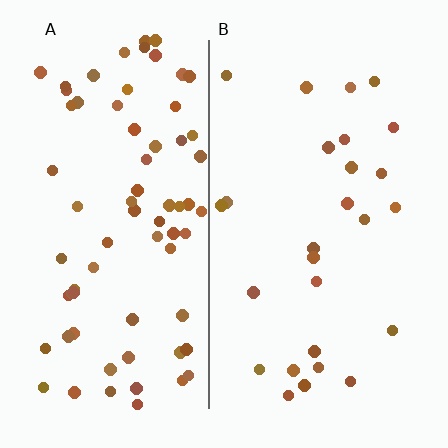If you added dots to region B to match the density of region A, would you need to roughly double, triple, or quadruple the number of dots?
Approximately triple.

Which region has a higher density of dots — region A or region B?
A (the left).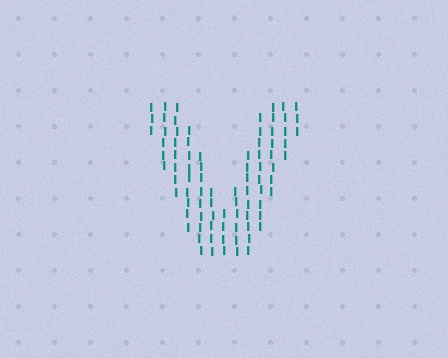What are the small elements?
The small elements are letter I's.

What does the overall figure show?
The overall figure shows the letter V.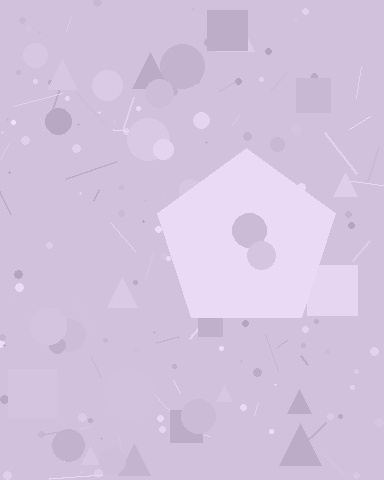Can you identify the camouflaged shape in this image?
The camouflaged shape is a pentagon.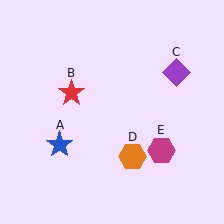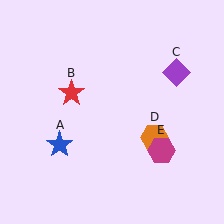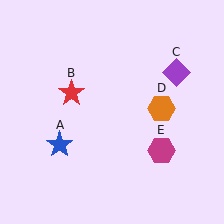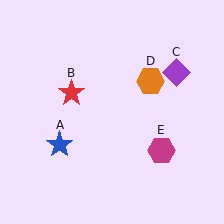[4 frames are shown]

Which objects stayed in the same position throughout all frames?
Blue star (object A) and red star (object B) and purple diamond (object C) and magenta hexagon (object E) remained stationary.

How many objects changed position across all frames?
1 object changed position: orange hexagon (object D).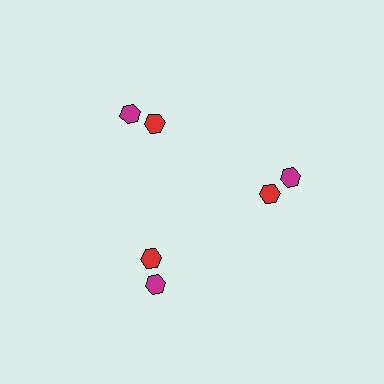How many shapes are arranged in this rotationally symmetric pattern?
There are 6 shapes, arranged in 3 groups of 2.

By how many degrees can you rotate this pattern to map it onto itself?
The pattern maps onto itself every 120 degrees of rotation.